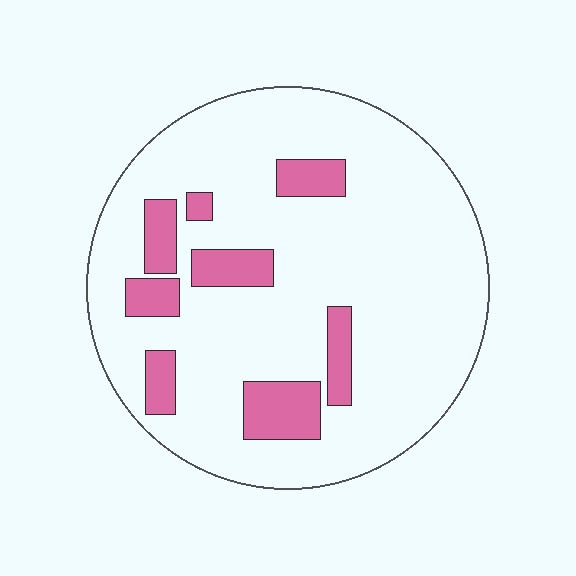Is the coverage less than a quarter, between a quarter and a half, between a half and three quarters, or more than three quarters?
Less than a quarter.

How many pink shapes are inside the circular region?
8.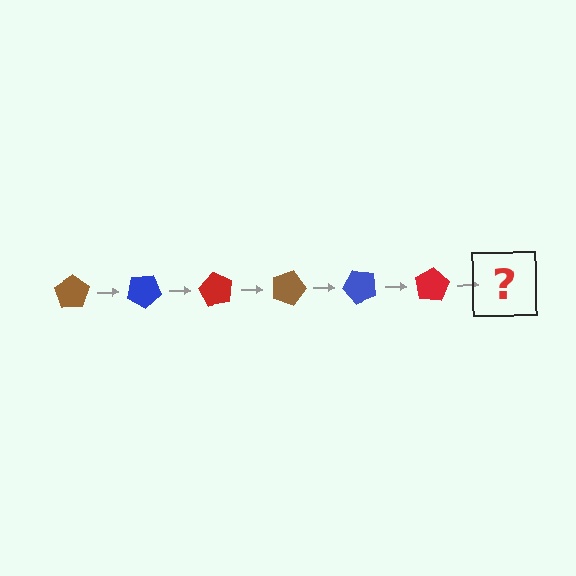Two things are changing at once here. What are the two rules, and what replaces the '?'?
The two rules are that it rotates 30 degrees each step and the color cycles through brown, blue, and red. The '?' should be a brown pentagon, rotated 180 degrees from the start.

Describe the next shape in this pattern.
It should be a brown pentagon, rotated 180 degrees from the start.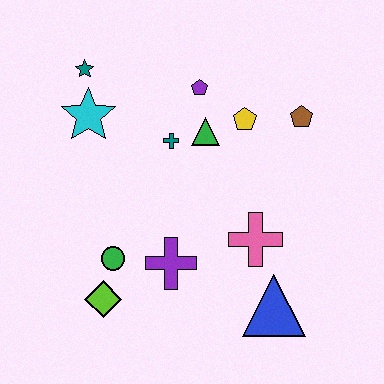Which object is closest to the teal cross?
The green triangle is closest to the teal cross.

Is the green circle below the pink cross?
Yes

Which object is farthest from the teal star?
The blue triangle is farthest from the teal star.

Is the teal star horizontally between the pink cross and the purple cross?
No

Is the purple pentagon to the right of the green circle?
Yes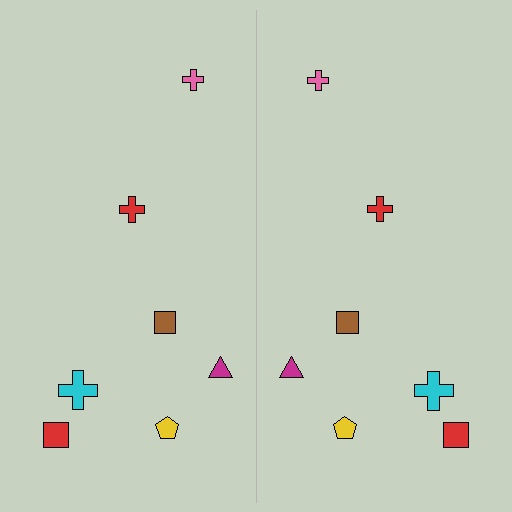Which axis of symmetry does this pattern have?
The pattern has a vertical axis of symmetry running through the center of the image.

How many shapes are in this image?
There are 14 shapes in this image.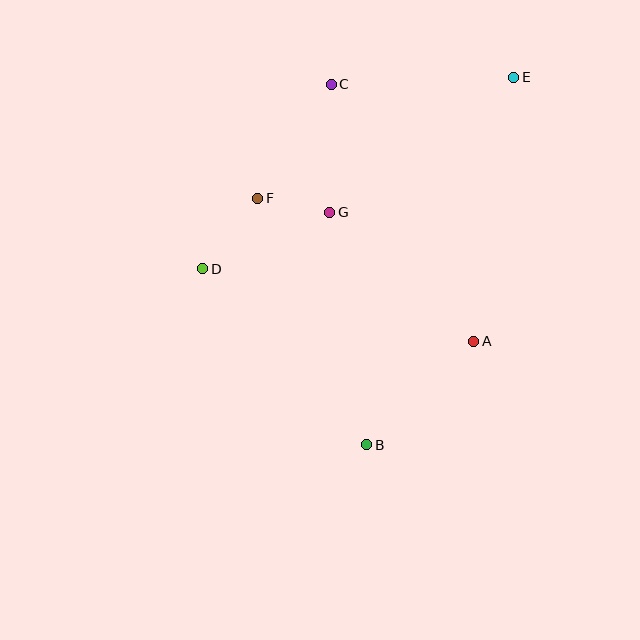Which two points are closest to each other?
Points F and G are closest to each other.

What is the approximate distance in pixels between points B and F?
The distance between B and F is approximately 269 pixels.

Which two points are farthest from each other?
Points B and E are farthest from each other.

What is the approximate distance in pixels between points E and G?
The distance between E and G is approximately 228 pixels.